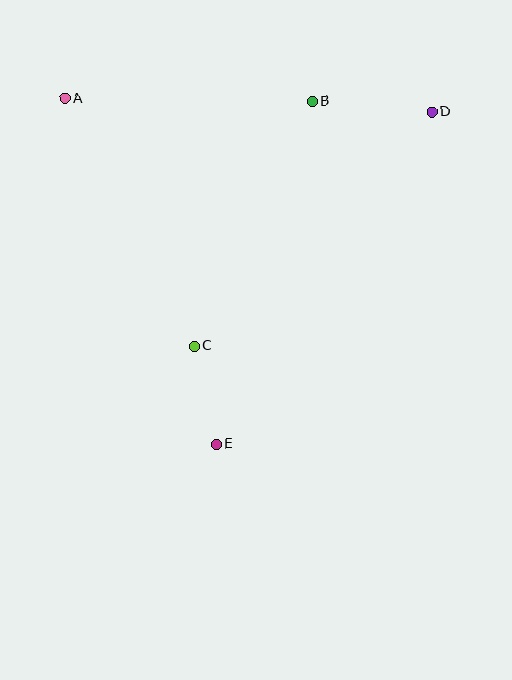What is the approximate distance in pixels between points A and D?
The distance between A and D is approximately 367 pixels.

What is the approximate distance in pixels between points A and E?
The distance between A and E is approximately 377 pixels.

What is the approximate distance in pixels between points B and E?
The distance between B and E is approximately 356 pixels.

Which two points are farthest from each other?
Points D and E are farthest from each other.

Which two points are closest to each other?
Points C and E are closest to each other.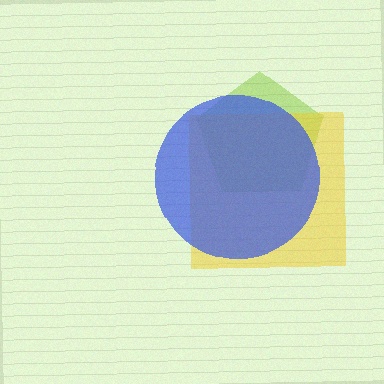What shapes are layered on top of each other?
The layered shapes are: a lime pentagon, a yellow square, a blue circle.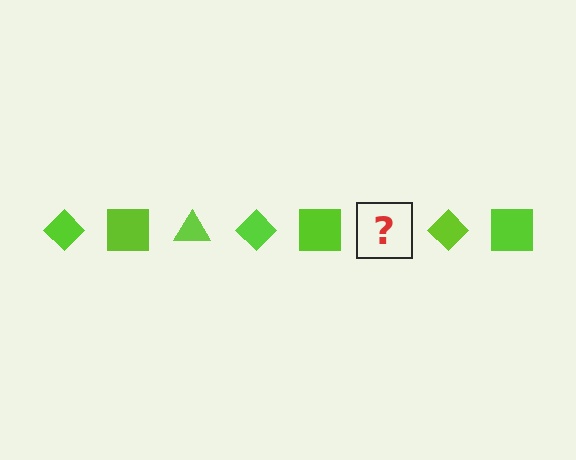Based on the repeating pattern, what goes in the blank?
The blank should be a lime triangle.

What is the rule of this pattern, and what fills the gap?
The rule is that the pattern cycles through diamond, square, triangle shapes in lime. The gap should be filled with a lime triangle.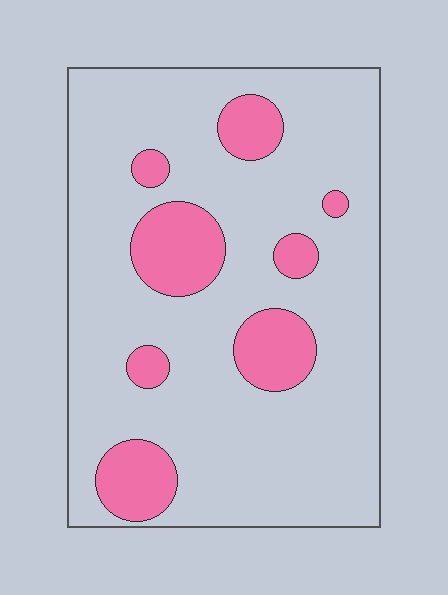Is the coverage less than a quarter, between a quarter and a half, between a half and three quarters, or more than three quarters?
Less than a quarter.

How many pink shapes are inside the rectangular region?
8.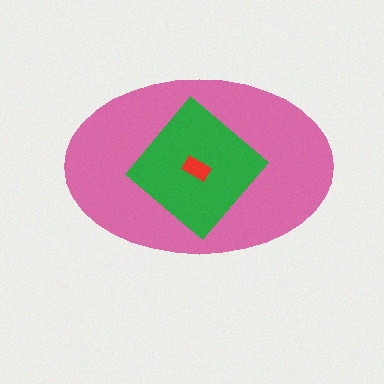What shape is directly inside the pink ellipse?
The green diamond.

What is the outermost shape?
The pink ellipse.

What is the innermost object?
The red rectangle.